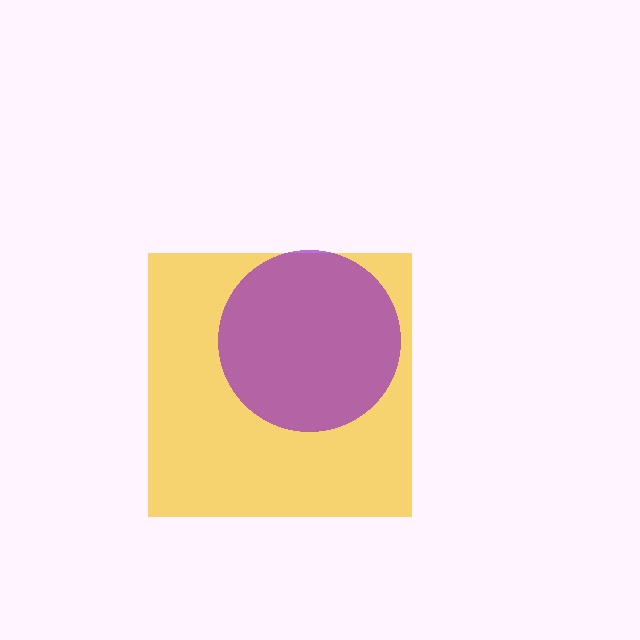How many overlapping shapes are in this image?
There are 2 overlapping shapes in the image.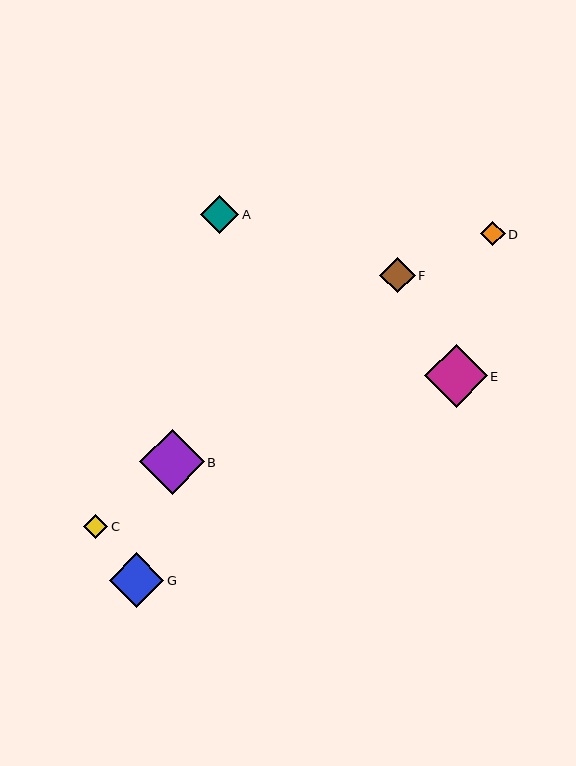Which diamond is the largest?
Diamond B is the largest with a size of approximately 65 pixels.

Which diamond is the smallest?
Diamond D is the smallest with a size of approximately 24 pixels.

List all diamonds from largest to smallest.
From largest to smallest: B, E, G, A, F, C, D.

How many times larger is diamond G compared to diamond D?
Diamond G is approximately 2.3 times the size of diamond D.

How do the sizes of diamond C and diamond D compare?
Diamond C and diamond D are approximately the same size.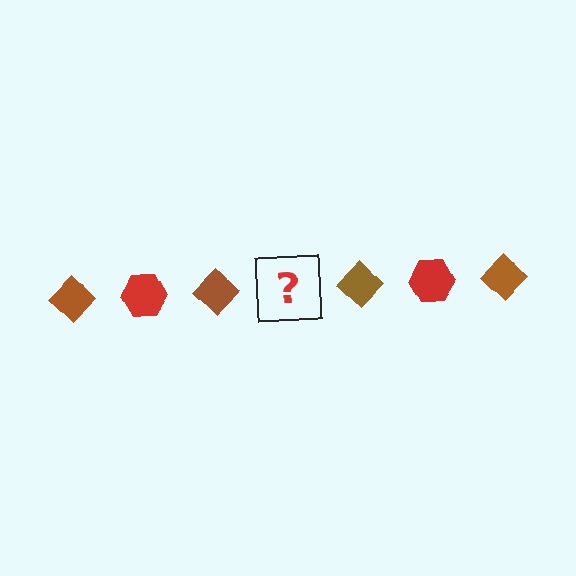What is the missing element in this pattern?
The missing element is a red hexagon.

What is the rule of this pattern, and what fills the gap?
The rule is that the pattern alternates between brown diamond and red hexagon. The gap should be filled with a red hexagon.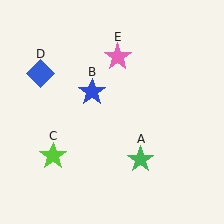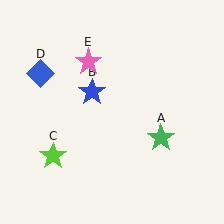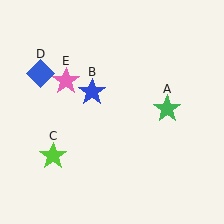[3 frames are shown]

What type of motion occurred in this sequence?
The green star (object A), pink star (object E) rotated counterclockwise around the center of the scene.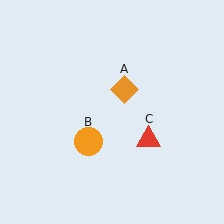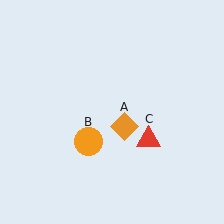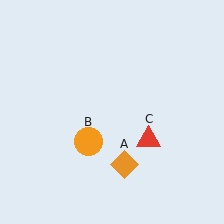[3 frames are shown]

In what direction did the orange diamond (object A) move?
The orange diamond (object A) moved down.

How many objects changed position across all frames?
1 object changed position: orange diamond (object A).